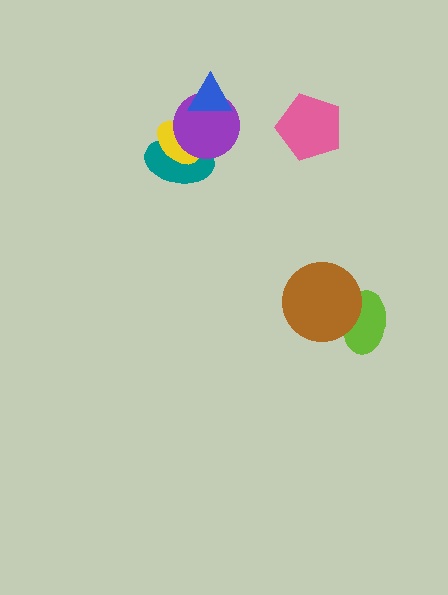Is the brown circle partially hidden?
No, no other shape covers it.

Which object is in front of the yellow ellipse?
The purple circle is in front of the yellow ellipse.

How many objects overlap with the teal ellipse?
2 objects overlap with the teal ellipse.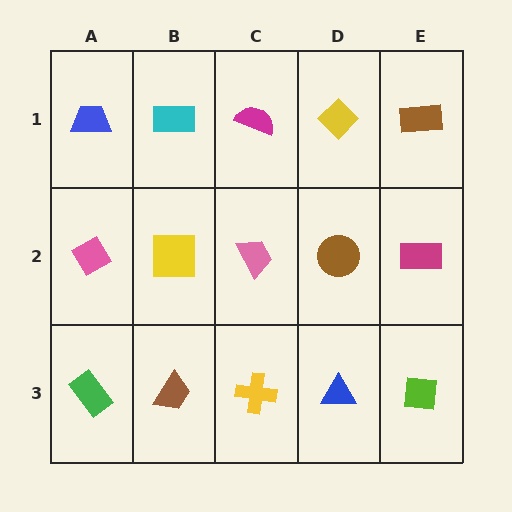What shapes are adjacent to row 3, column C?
A pink trapezoid (row 2, column C), a brown trapezoid (row 3, column B), a blue triangle (row 3, column D).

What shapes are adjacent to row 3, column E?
A magenta rectangle (row 2, column E), a blue triangle (row 3, column D).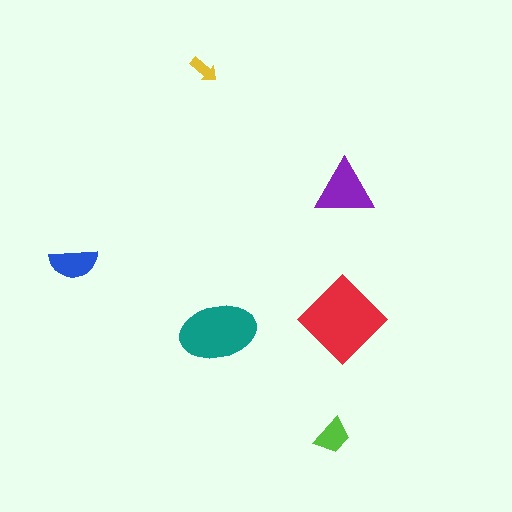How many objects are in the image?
There are 6 objects in the image.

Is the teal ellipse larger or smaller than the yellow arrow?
Larger.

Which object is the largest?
The red diamond.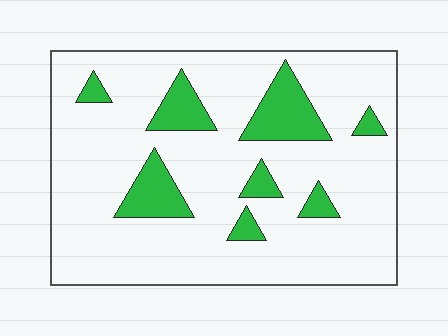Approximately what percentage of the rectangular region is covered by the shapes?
Approximately 15%.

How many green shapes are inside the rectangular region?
8.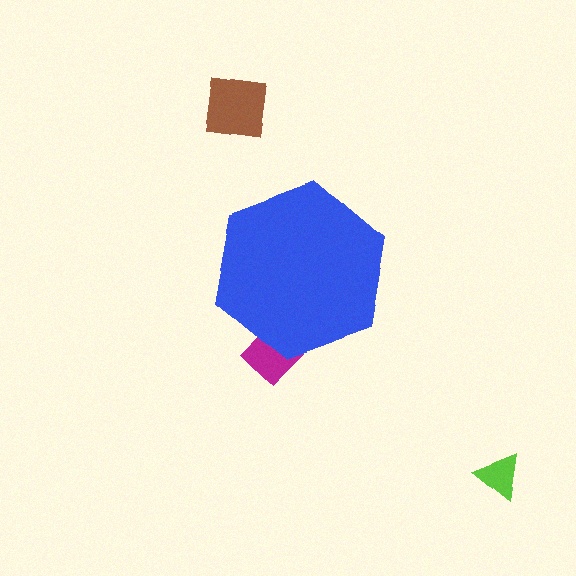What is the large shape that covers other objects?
A blue hexagon.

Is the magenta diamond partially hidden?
Yes, the magenta diamond is partially hidden behind the blue hexagon.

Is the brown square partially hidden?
No, the brown square is fully visible.